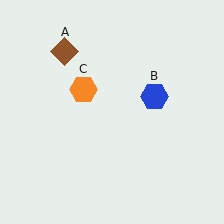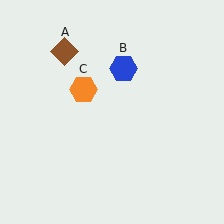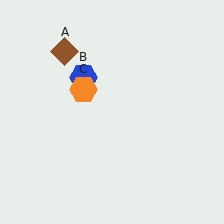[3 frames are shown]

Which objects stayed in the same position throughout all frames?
Brown diamond (object A) and orange hexagon (object C) remained stationary.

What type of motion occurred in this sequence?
The blue hexagon (object B) rotated counterclockwise around the center of the scene.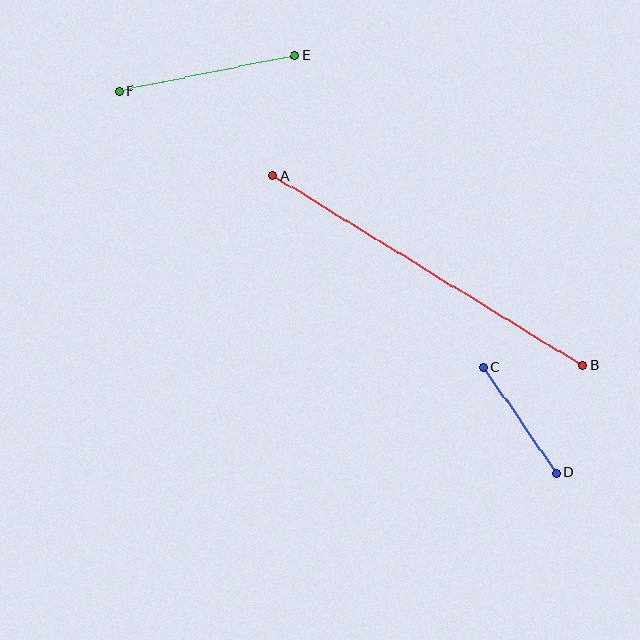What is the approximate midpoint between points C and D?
The midpoint is at approximately (520, 420) pixels.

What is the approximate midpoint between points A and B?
The midpoint is at approximately (428, 270) pixels.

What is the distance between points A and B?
The distance is approximately 363 pixels.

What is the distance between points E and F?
The distance is approximately 179 pixels.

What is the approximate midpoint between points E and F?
The midpoint is at approximately (207, 73) pixels.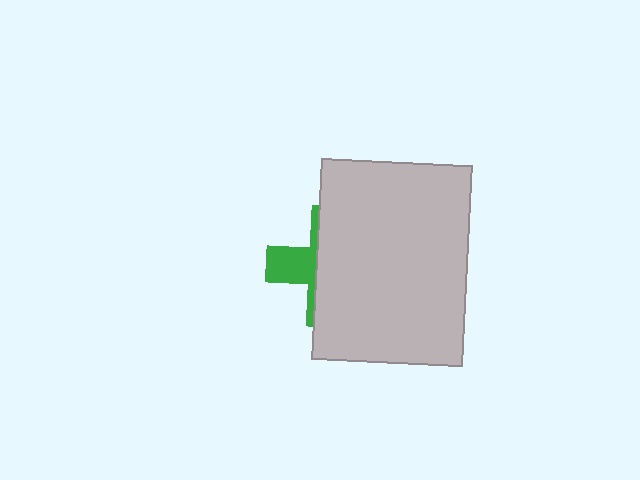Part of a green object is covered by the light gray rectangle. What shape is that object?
It is a cross.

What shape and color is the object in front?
The object in front is a light gray rectangle.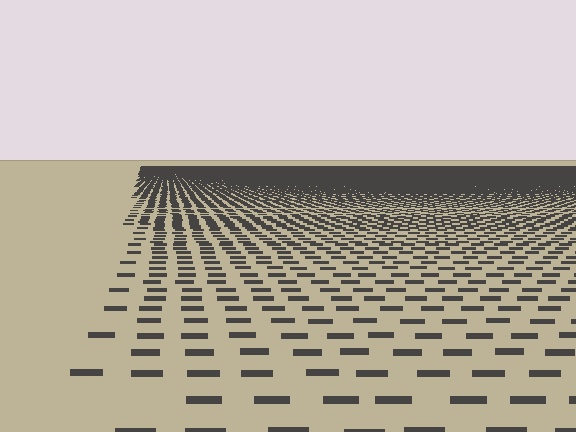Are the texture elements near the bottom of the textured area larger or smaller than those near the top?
Larger. Near the bottom, elements are closer to the viewer and appear at a bigger on-screen size.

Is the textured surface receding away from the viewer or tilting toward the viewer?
The surface is receding away from the viewer. Texture elements get smaller and denser toward the top.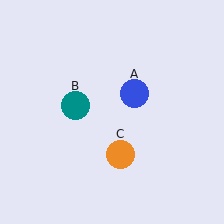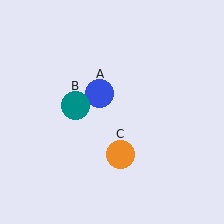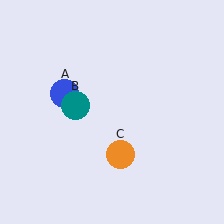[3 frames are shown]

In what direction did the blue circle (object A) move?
The blue circle (object A) moved left.